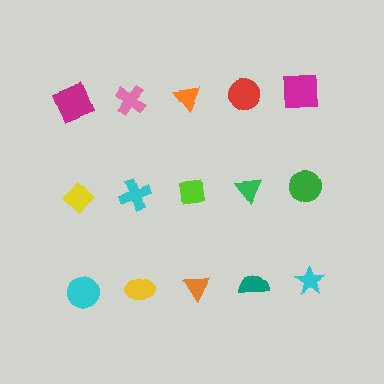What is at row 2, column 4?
A green triangle.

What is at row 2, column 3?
A lime square.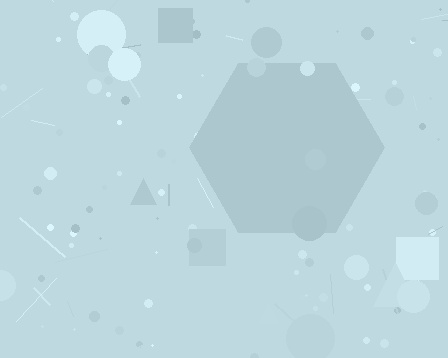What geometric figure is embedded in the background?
A hexagon is embedded in the background.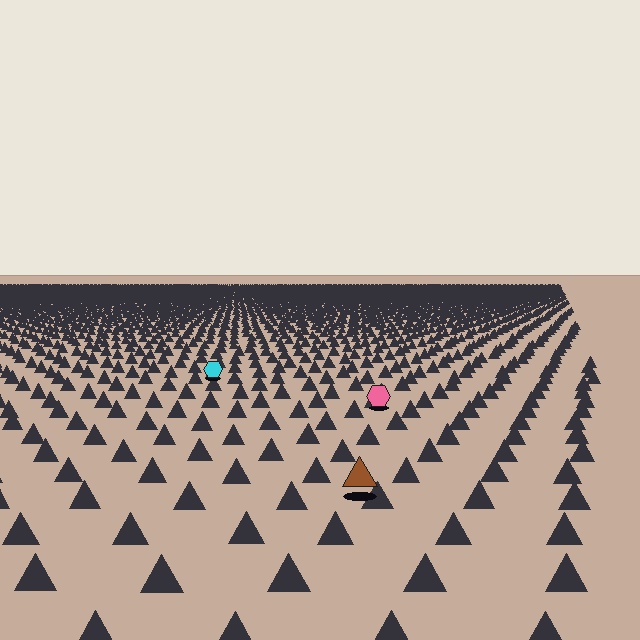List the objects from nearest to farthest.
From nearest to farthest: the brown triangle, the pink hexagon, the cyan hexagon.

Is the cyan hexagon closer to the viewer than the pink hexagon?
No. The pink hexagon is closer — you can tell from the texture gradient: the ground texture is coarser near it.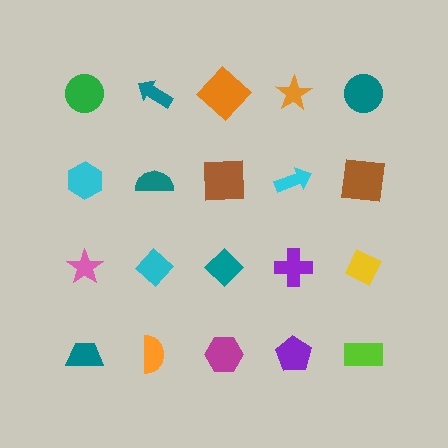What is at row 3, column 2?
A cyan diamond.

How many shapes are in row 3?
5 shapes.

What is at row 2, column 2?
A teal semicircle.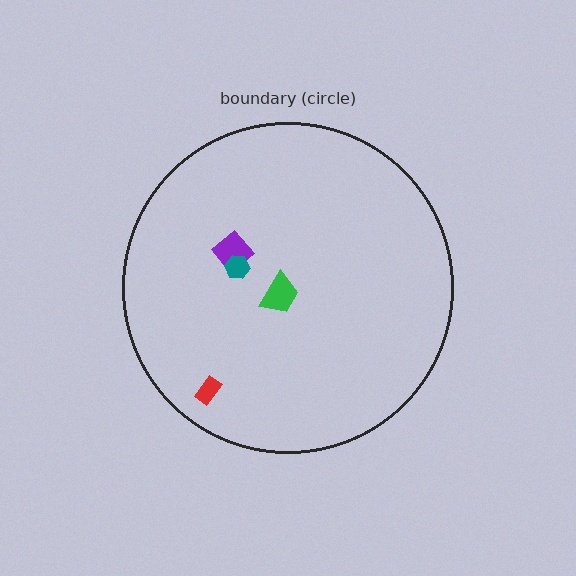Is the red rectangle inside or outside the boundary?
Inside.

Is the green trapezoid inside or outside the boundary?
Inside.